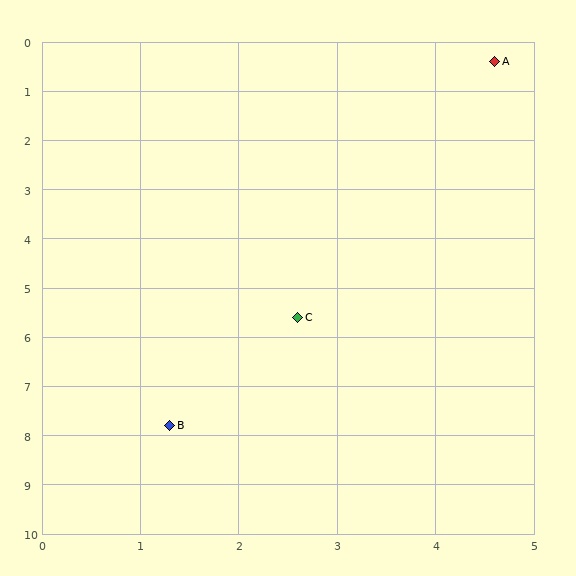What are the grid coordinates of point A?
Point A is at approximately (4.6, 0.4).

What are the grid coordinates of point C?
Point C is at approximately (2.6, 5.6).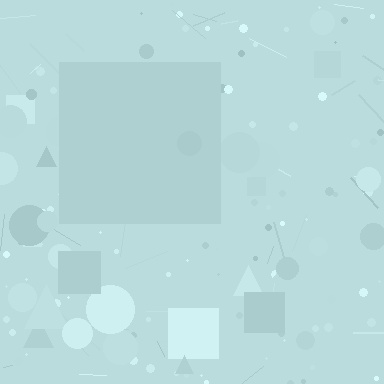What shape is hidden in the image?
A square is hidden in the image.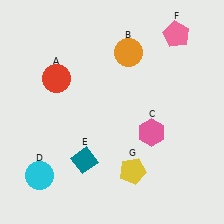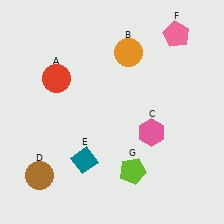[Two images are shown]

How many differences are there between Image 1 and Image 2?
There are 2 differences between the two images.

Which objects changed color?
D changed from cyan to brown. G changed from yellow to lime.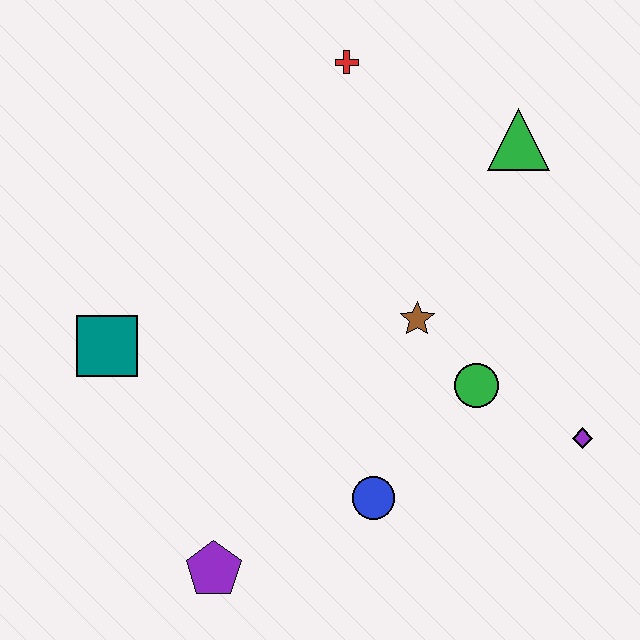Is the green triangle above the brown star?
Yes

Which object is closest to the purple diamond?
The green circle is closest to the purple diamond.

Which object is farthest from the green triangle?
The purple pentagon is farthest from the green triangle.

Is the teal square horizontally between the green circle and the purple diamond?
No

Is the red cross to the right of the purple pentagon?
Yes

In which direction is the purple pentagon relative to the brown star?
The purple pentagon is below the brown star.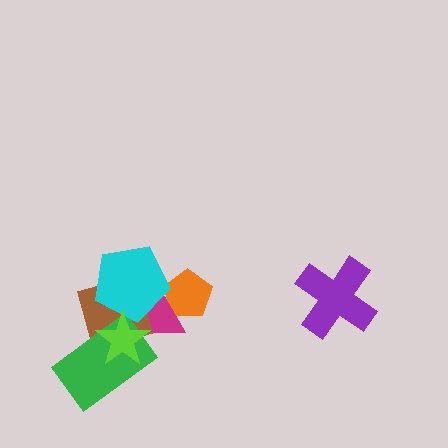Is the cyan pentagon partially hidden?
Yes, it is partially covered by another shape.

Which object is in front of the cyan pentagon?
The lime star is in front of the cyan pentagon.